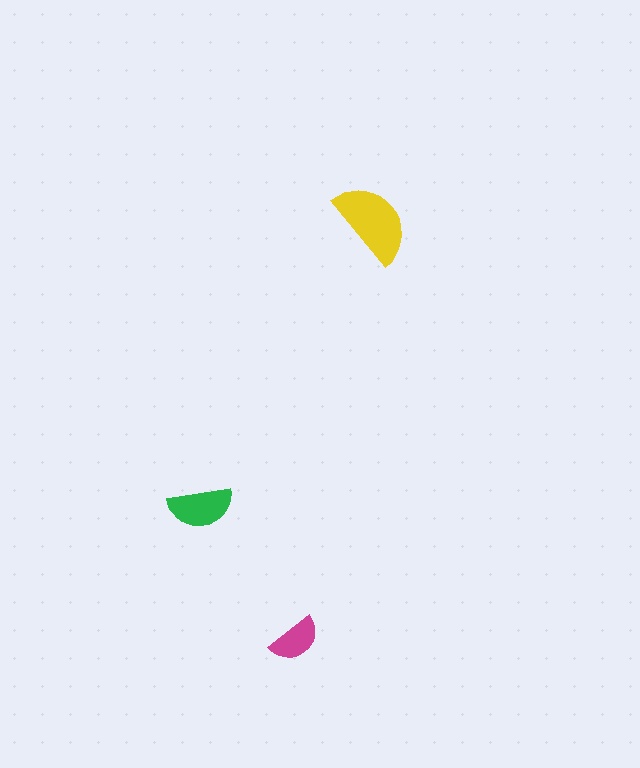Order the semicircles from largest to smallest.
the yellow one, the green one, the magenta one.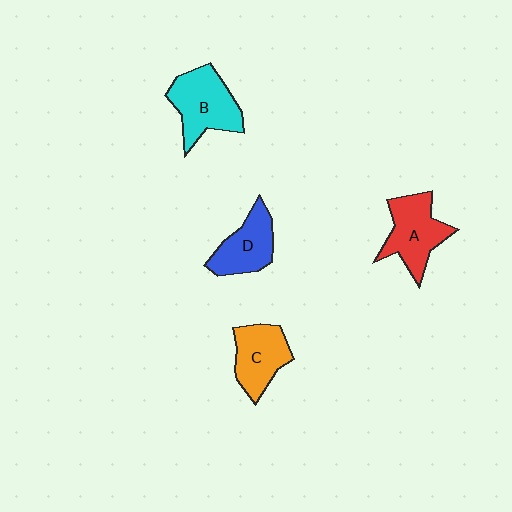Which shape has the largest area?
Shape B (cyan).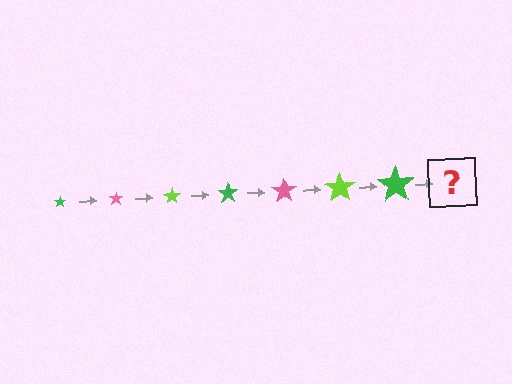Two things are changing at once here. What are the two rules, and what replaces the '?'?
The two rules are that the star grows larger each step and the color cycles through green, pink, and lime. The '?' should be a pink star, larger than the previous one.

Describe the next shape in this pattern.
It should be a pink star, larger than the previous one.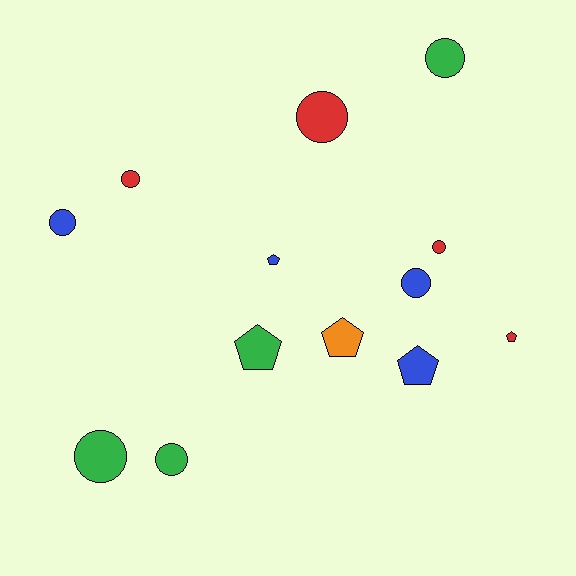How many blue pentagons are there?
There are 2 blue pentagons.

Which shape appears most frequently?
Circle, with 8 objects.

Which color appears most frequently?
Green, with 4 objects.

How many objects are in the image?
There are 13 objects.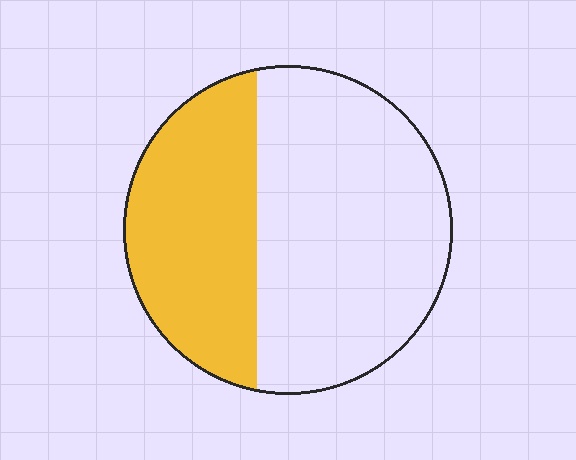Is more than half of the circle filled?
No.